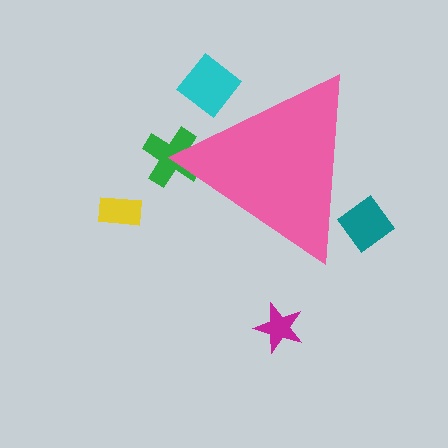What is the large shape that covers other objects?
A pink triangle.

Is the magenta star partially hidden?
No, the magenta star is fully visible.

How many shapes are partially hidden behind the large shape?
3 shapes are partially hidden.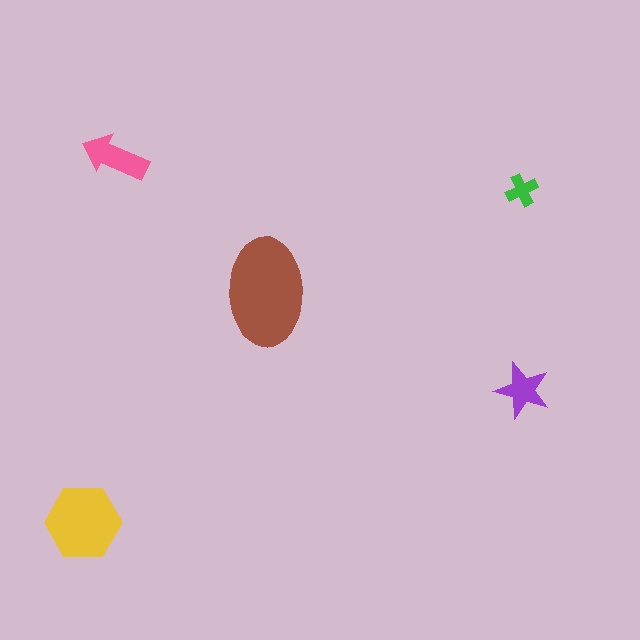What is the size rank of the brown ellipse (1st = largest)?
1st.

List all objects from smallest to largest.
The green cross, the purple star, the pink arrow, the yellow hexagon, the brown ellipse.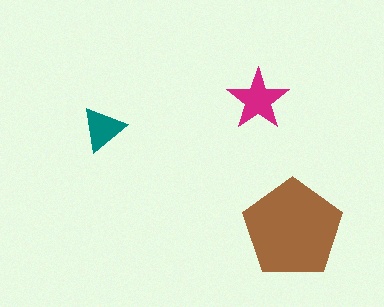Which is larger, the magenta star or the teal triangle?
The magenta star.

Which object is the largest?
The brown pentagon.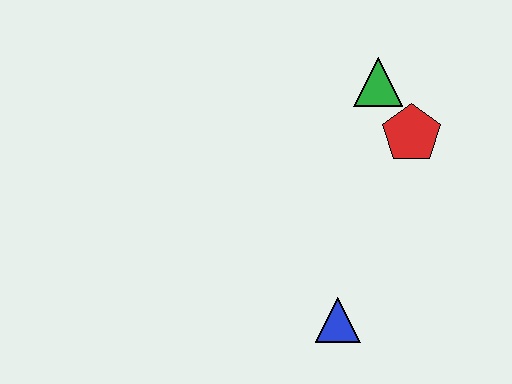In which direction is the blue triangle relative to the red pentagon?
The blue triangle is below the red pentagon.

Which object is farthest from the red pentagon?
The blue triangle is farthest from the red pentagon.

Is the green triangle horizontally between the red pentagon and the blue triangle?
Yes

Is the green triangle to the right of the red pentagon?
No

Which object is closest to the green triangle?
The red pentagon is closest to the green triangle.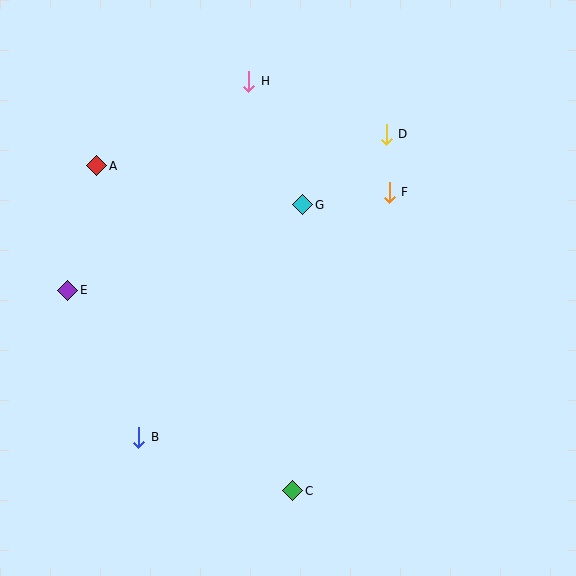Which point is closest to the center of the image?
Point G at (303, 205) is closest to the center.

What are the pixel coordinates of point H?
Point H is at (249, 81).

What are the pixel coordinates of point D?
Point D is at (386, 134).